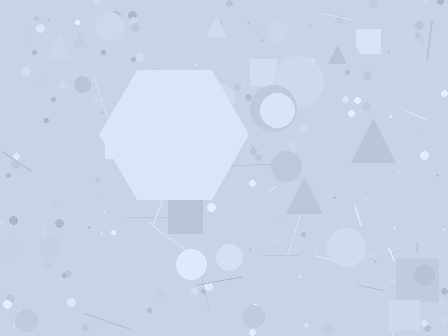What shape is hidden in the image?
A hexagon is hidden in the image.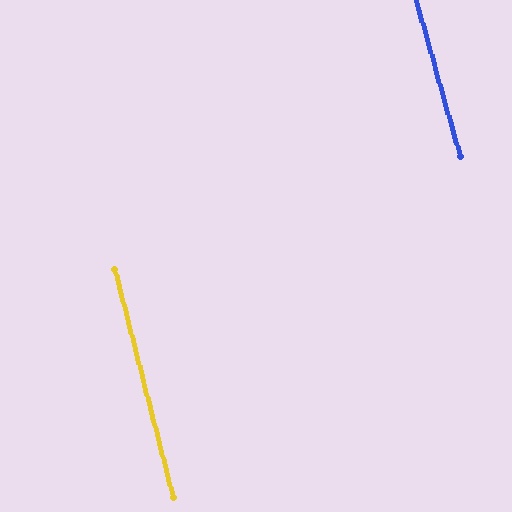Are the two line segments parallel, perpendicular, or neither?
Parallel — their directions differ by only 1.2°.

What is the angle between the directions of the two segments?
Approximately 1 degree.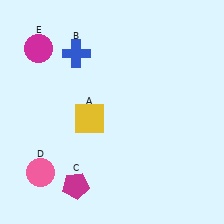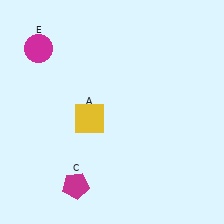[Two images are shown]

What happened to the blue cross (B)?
The blue cross (B) was removed in Image 2. It was in the top-left area of Image 1.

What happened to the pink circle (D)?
The pink circle (D) was removed in Image 2. It was in the bottom-left area of Image 1.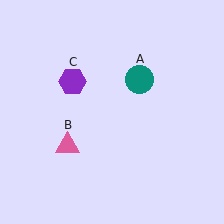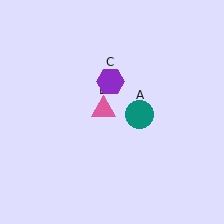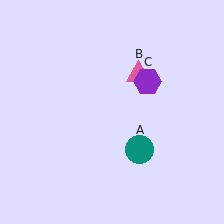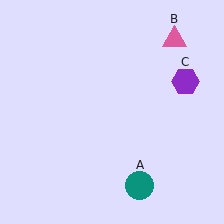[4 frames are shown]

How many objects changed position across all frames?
3 objects changed position: teal circle (object A), pink triangle (object B), purple hexagon (object C).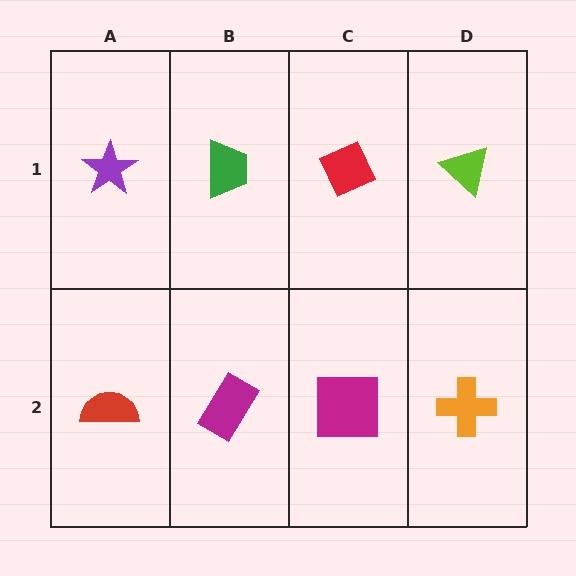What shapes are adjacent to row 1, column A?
A red semicircle (row 2, column A), a green trapezoid (row 1, column B).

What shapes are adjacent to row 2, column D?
A lime triangle (row 1, column D), a magenta square (row 2, column C).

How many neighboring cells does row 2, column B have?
3.